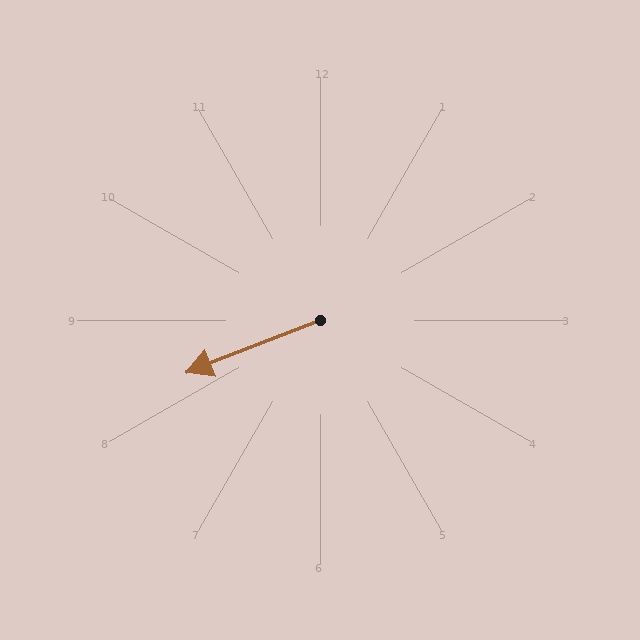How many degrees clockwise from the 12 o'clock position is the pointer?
Approximately 249 degrees.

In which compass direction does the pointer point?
West.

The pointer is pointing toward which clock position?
Roughly 8 o'clock.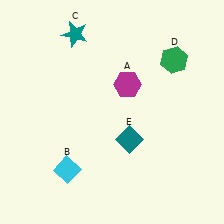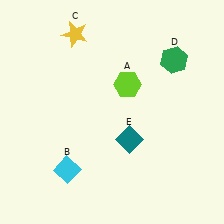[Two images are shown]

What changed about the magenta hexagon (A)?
In Image 1, A is magenta. In Image 2, it changed to lime.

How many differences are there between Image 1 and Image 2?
There are 2 differences between the two images.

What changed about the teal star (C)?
In Image 1, C is teal. In Image 2, it changed to yellow.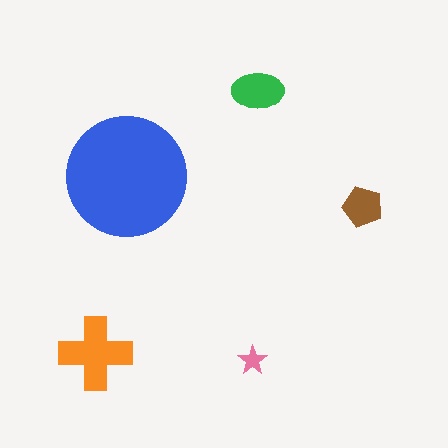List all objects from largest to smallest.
The blue circle, the orange cross, the green ellipse, the brown pentagon, the pink star.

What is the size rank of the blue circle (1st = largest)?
1st.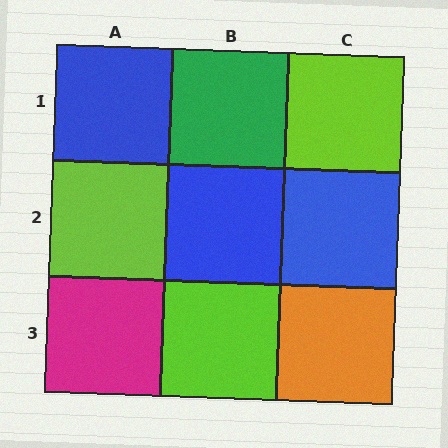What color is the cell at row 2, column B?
Blue.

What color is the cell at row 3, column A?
Magenta.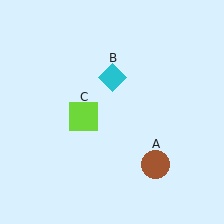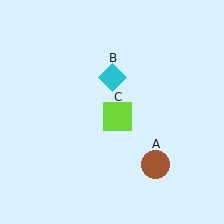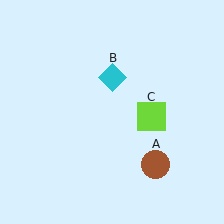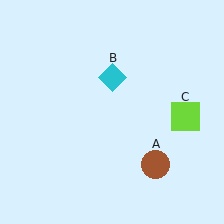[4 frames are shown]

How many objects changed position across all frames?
1 object changed position: lime square (object C).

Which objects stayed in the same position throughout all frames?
Brown circle (object A) and cyan diamond (object B) remained stationary.